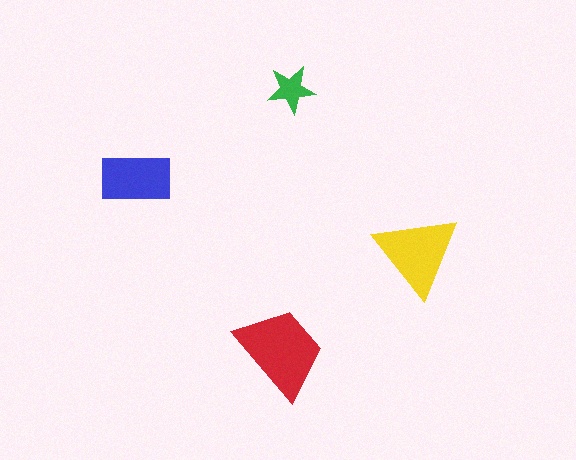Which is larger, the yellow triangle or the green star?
The yellow triangle.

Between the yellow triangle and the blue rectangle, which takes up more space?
The yellow triangle.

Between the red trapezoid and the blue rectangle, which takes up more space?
The red trapezoid.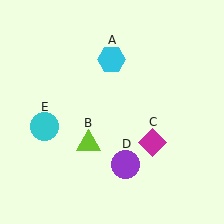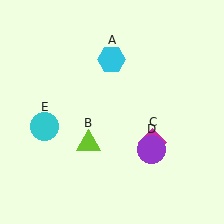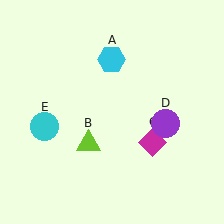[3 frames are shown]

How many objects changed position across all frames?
1 object changed position: purple circle (object D).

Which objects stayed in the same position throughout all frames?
Cyan hexagon (object A) and lime triangle (object B) and magenta diamond (object C) and cyan circle (object E) remained stationary.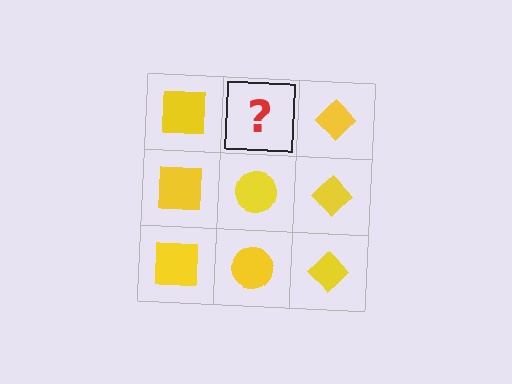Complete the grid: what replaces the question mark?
The question mark should be replaced with a yellow circle.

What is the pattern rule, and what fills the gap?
The rule is that each column has a consistent shape. The gap should be filled with a yellow circle.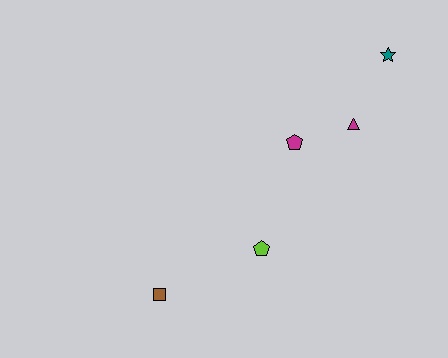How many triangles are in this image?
There is 1 triangle.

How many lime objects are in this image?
There is 1 lime object.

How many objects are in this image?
There are 5 objects.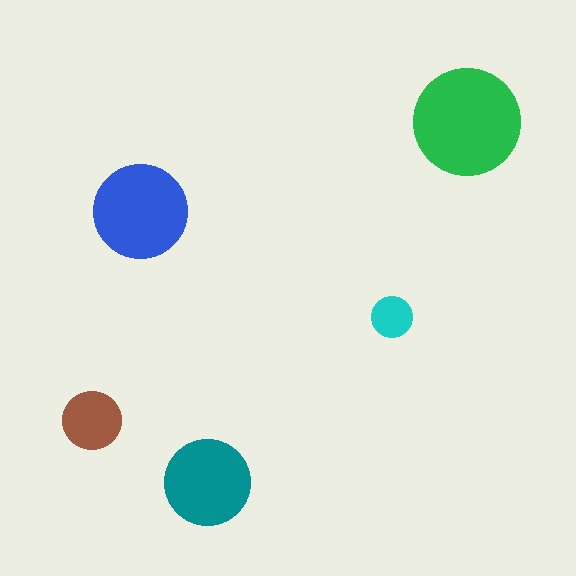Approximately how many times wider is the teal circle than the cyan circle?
About 2 times wider.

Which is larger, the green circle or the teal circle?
The green one.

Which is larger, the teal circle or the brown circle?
The teal one.